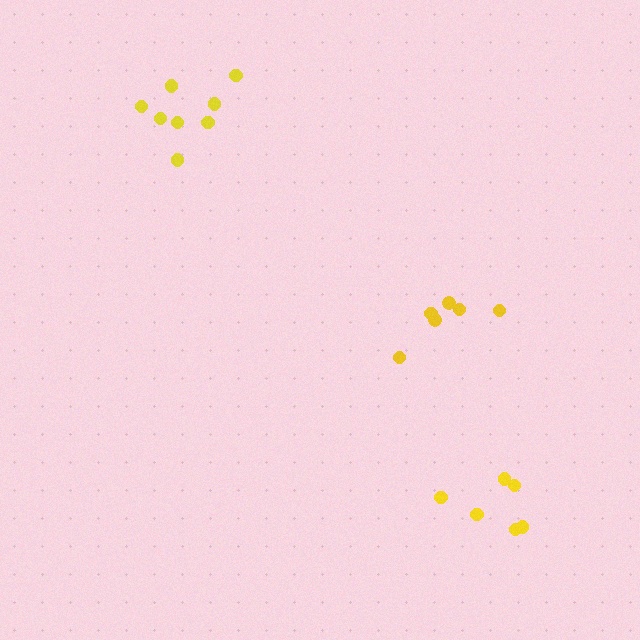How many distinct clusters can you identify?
There are 3 distinct clusters.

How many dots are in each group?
Group 1: 8 dots, Group 2: 6 dots, Group 3: 6 dots (20 total).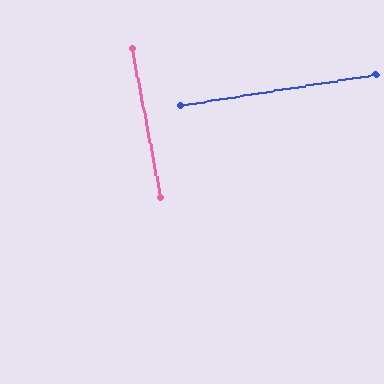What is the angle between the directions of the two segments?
Approximately 89 degrees.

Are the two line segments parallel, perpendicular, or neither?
Perpendicular — they meet at approximately 89°.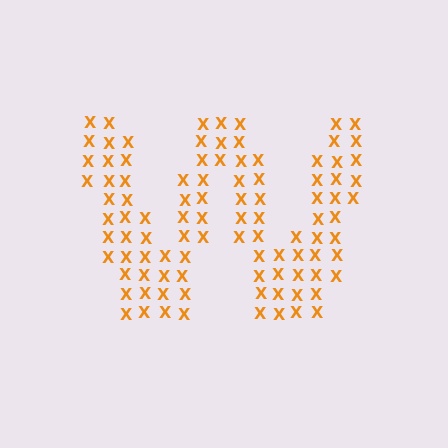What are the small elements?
The small elements are letter X's.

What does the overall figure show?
The overall figure shows the letter W.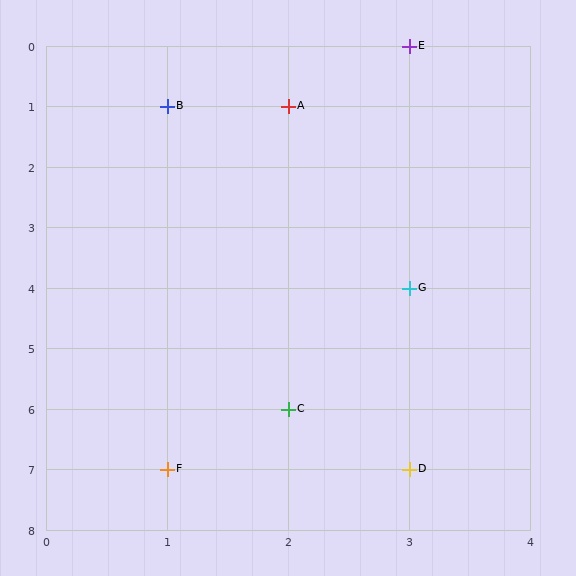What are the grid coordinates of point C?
Point C is at grid coordinates (2, 6).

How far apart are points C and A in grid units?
Points C and A are 5 rows apart.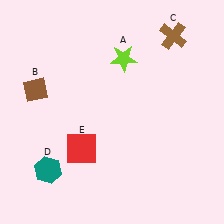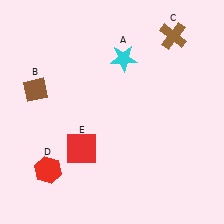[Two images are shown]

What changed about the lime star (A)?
In Image 1, A is lime. In Image 2, it changed to cyan.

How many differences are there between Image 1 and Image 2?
There are 2 differences between the two images.